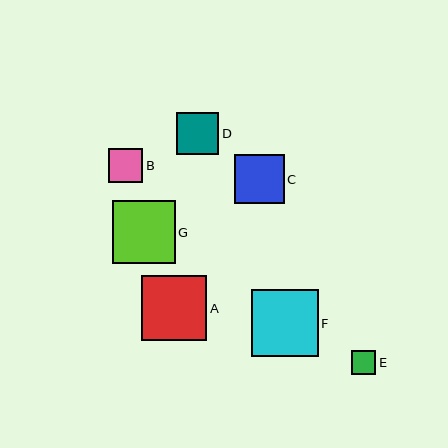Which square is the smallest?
Square E is the smallest with a size of approximately 24 pixels.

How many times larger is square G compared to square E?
Square G is approximately 2.6 times the size of square E.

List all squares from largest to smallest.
From largest to smallest: F, A, G, C, D, B, E.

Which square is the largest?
Square F is the largest with a size of approximately 67 pixels.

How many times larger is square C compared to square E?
Square C is approximately 2.1 times the size of square E.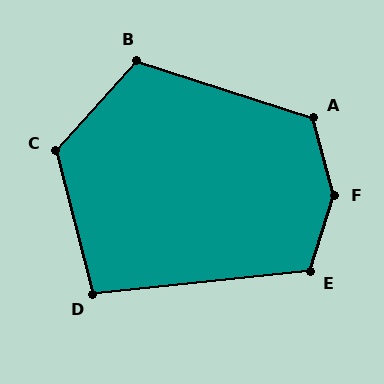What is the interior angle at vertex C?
Approximately 124 degrees (obtuse).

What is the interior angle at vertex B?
Approximately 114 degrees (obtuse).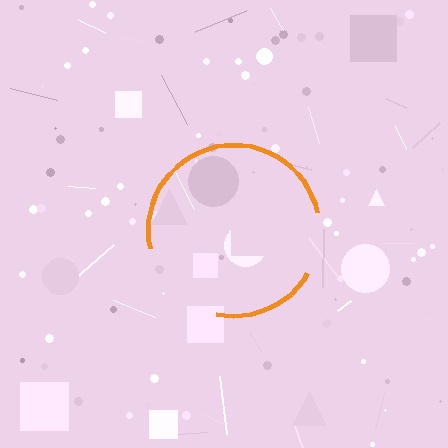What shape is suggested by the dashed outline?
The dashed outline suggests a circle.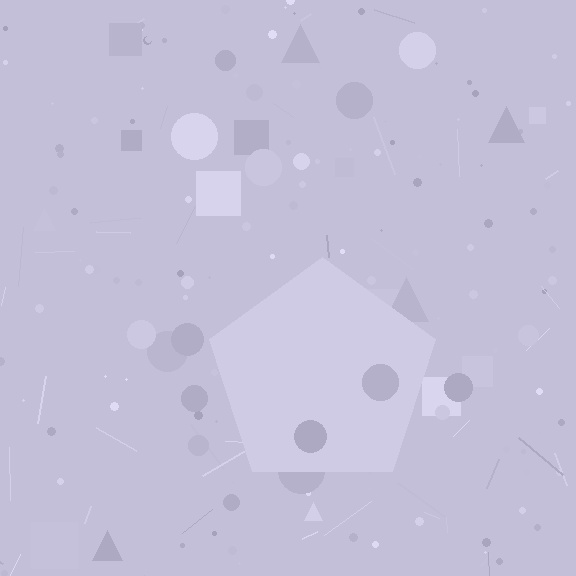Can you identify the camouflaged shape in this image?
The camouflaged shape is a pentagon.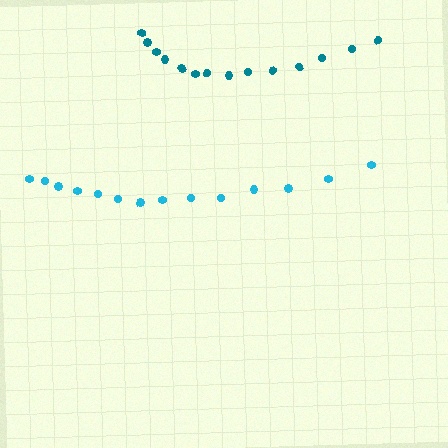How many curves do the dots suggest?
There are 2 distinct paths.